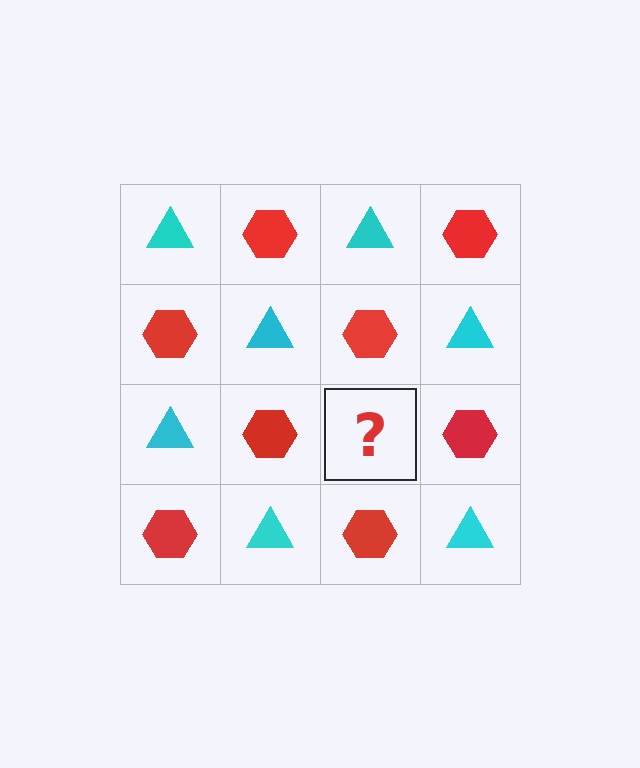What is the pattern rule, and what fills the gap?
The rule is that it alternates cyan triangle and red hexagon in a checkerboard pattern. The gap should be filled with a cyan triangle.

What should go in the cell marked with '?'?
The missing cell should contain a cyan triangle.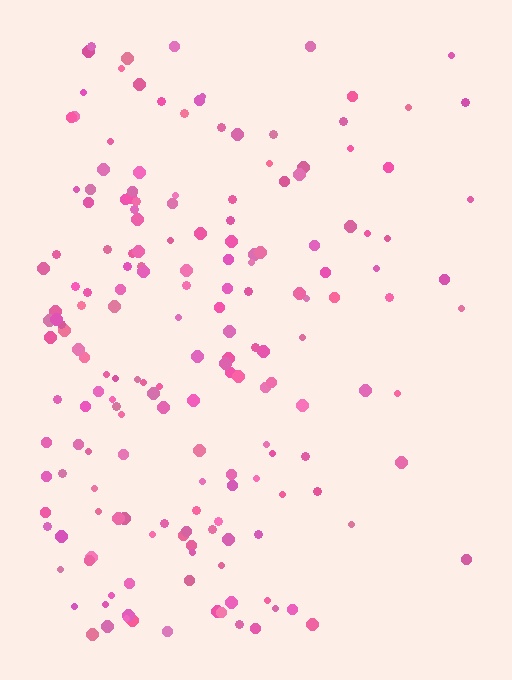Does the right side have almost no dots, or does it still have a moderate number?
Still a moderate number, just noticeably fewer than the left.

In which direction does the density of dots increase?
From right to left, with the left side densest.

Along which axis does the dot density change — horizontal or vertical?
Horizontal.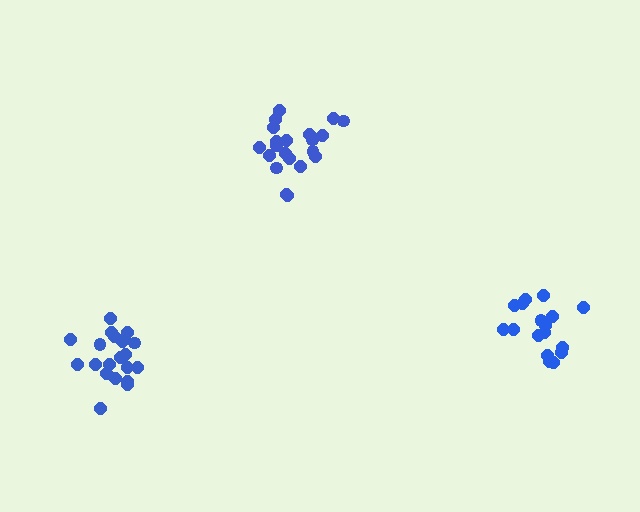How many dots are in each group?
Group 1: 17 dots, Group 2: 21 dots, Group 3: 20 dots (58 total).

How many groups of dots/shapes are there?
There are 3 groups.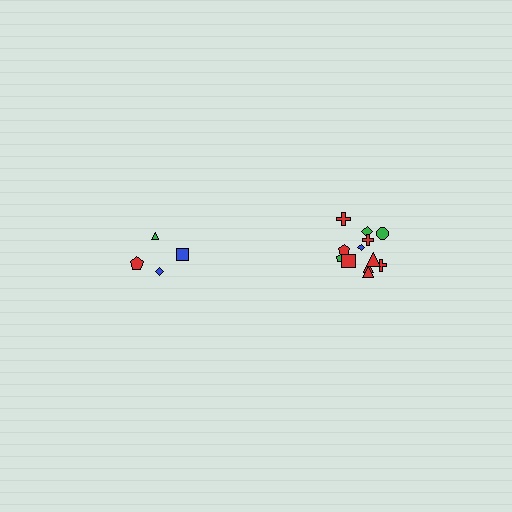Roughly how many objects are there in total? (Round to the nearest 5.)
Roughly 15 objects in total.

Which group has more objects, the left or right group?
The right group.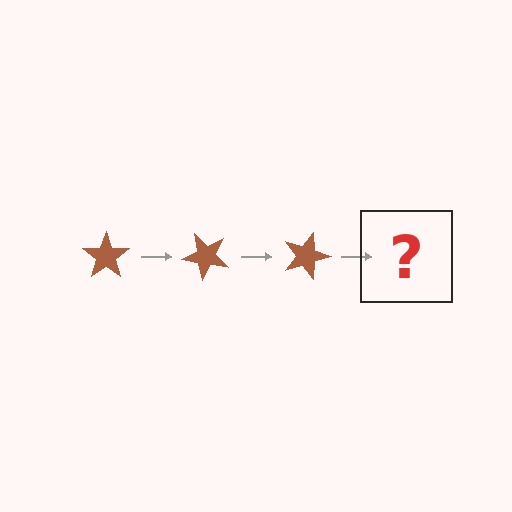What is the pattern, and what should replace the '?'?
The pattern is that the star rotates 45 degrees each step. The '?' should be a brown star rotated 135 degrees.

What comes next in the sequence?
The next element should be a brown star rotated 135 degrees.